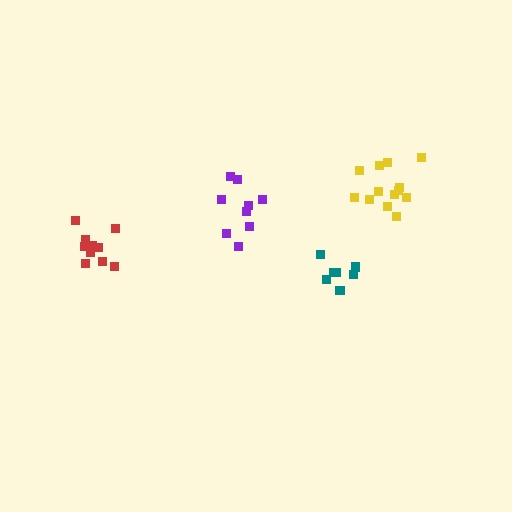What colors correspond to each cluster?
The clusters are colored: teal, purple, yellow, red.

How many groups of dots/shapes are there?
There are 4 groups.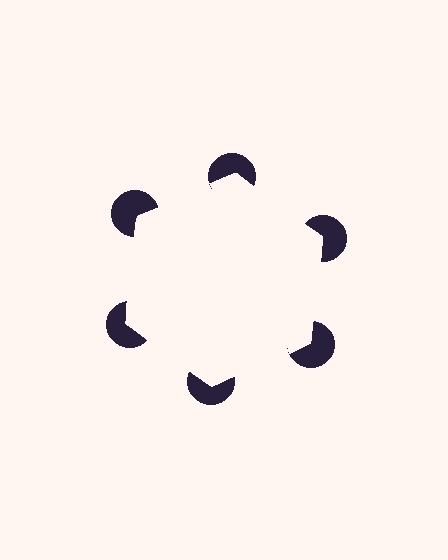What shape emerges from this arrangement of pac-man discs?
An illusory hexagon — its edges are inferred from the aligned wedge cuts in the pac-man discs, not physically drawn.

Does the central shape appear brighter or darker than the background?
It typically appears slightly brighter than the background, even though no actual brightness change is drawn.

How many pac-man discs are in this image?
There are 6 — one at each vertex of the illusory hexagon.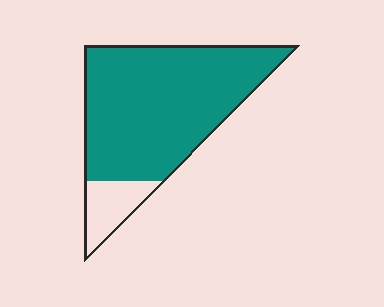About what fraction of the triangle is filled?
About seven eighths (7/8).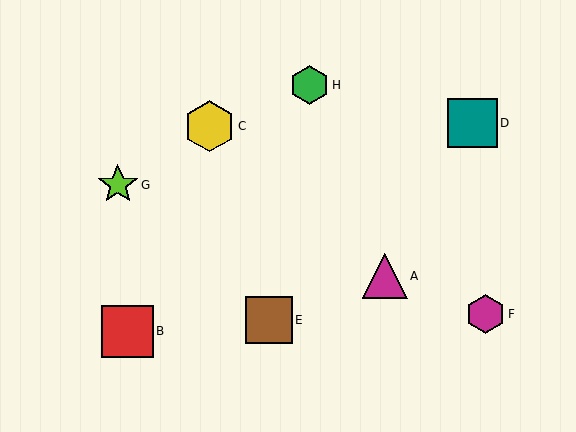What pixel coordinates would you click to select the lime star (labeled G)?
Click at (118, 185) to select the lime star G.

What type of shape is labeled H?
Shape H is a green hexagon.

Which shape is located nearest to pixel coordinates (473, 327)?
The magenta hexagon (labeled F) at (485, 314) is nearest to that location.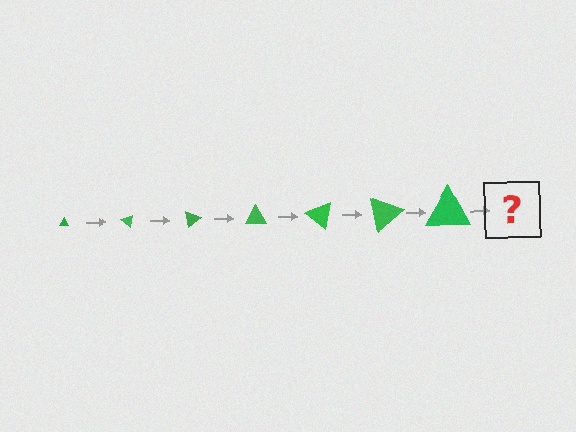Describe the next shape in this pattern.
It should be a triangle, larger than the previous one and rotated 280 degrees from the start.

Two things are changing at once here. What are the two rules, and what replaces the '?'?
The two rules are that the triangle grows larger each step and it rotates 40 degrees each step. The '?' should be a triangle, larger than the previous one and rotated 280 degrees from the start.